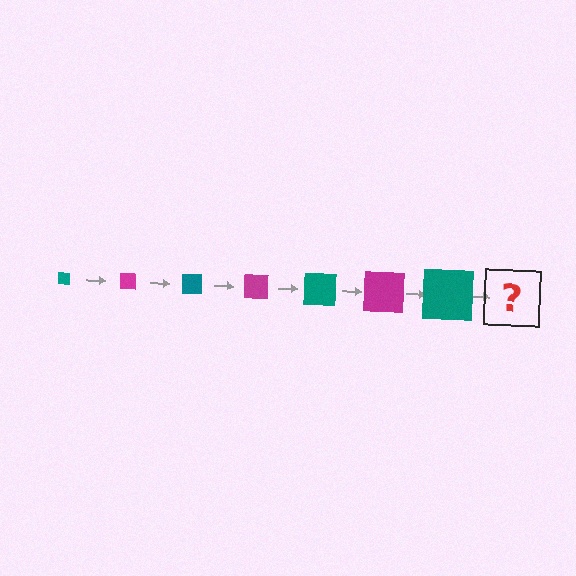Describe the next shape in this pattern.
It should be a magenta square, larger than the previous one.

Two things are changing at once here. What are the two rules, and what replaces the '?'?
The two rules are that the square grows larger each step and the color cycles through teal and magenta. The '?' should be a magenta square, larger than the previous one.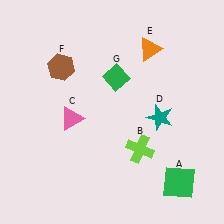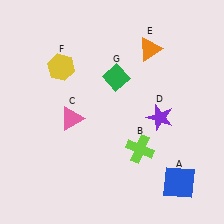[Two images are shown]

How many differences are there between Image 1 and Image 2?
There are 3 differences between the two images.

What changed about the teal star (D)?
In Image 1, D is teal. In Image 2, it changed to purple.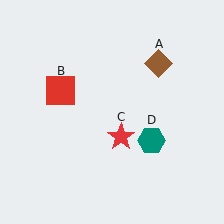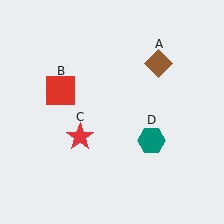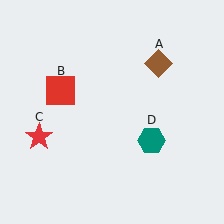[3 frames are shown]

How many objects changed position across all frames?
1 object changed position: red star (object C).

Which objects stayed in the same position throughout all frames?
Brown diamond (object A) and red square (object B) and teal hexagon (object D) remained stationary.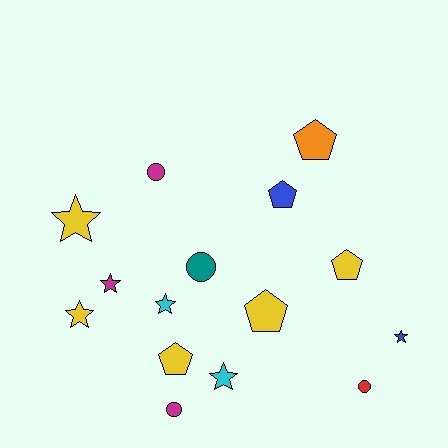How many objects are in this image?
There are 15 objects.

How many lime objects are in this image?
There are no lime objects.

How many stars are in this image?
There are 6 stars.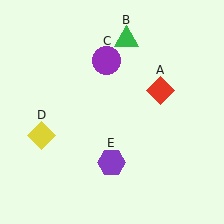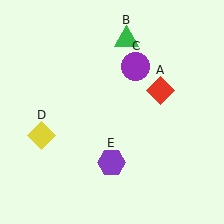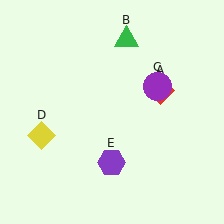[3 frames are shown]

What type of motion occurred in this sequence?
The purple circle (object C) rotated clockwise around the center of the scene.